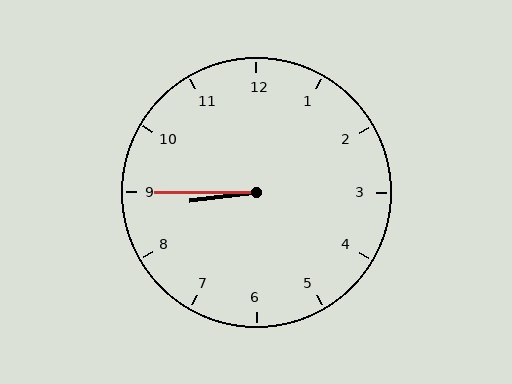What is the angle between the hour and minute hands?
Approximately 8 degrees.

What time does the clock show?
8:45.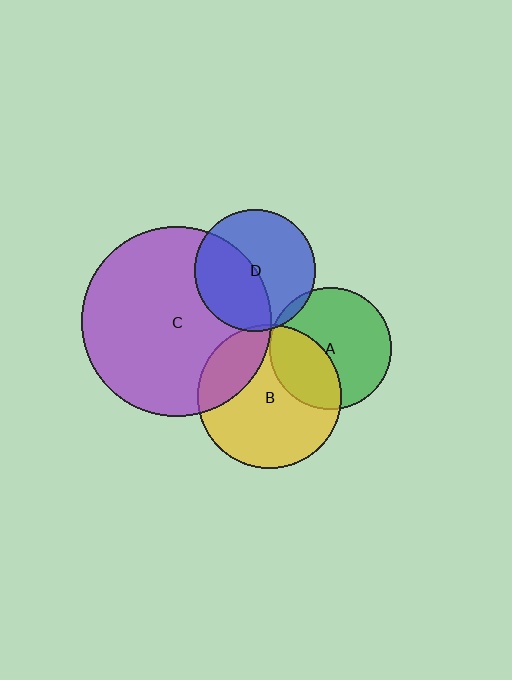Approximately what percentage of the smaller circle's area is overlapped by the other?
Approximately 5%.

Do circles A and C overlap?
Yes.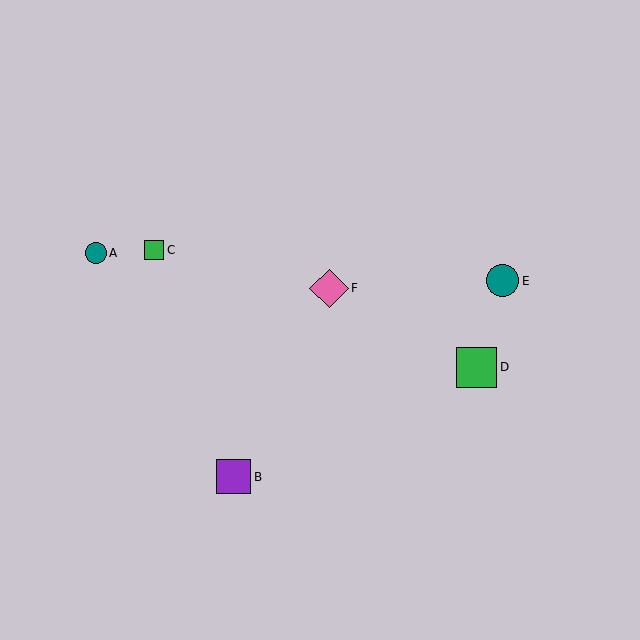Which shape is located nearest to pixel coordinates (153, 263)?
The green square (labeled C) at (154, 250) is nearest to that location.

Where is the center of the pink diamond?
The center of the pink diamond is at (329, 288).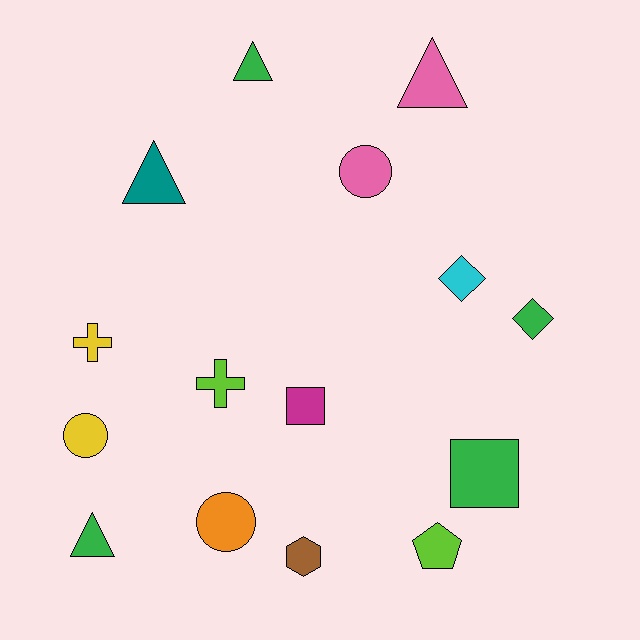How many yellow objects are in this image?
There are 2 yellow objects.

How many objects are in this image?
There are 15 objects.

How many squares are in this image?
There are 2 squares.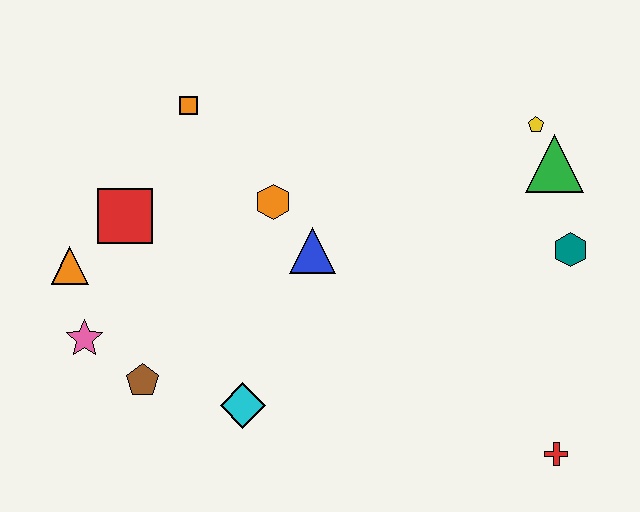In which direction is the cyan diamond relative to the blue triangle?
The cyan diamond is below the blue triangle.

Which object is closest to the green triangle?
The yellow pentagon is closest to the green triangle.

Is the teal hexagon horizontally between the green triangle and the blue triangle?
No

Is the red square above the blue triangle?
Yes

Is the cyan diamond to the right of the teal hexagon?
No